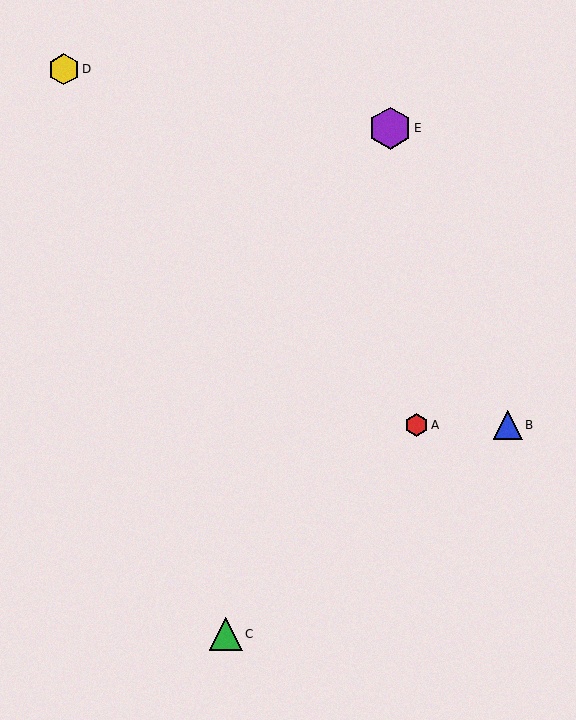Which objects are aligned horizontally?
Objects A, B are aligned horizontally.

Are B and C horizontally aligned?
No, B is at y≈425 and C is at y≈634.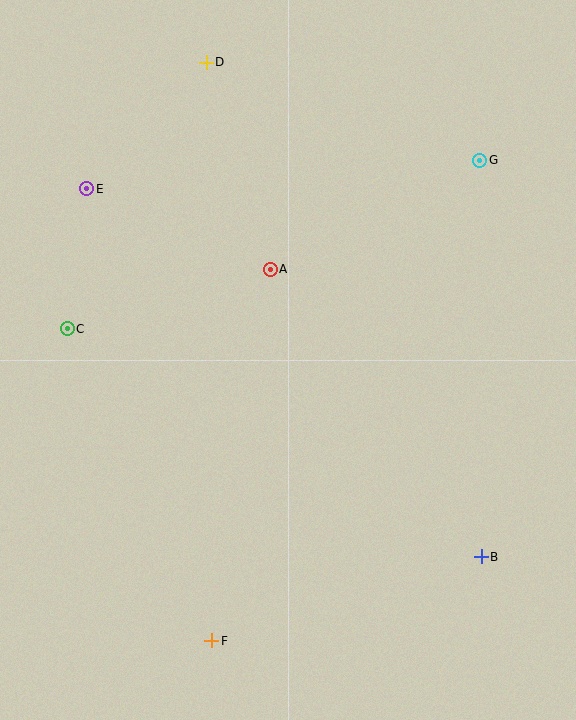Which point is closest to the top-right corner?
Point G is closest to the top-right corner.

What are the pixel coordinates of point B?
Point B is at (481, 557).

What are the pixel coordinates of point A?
Point A is at (270, 269).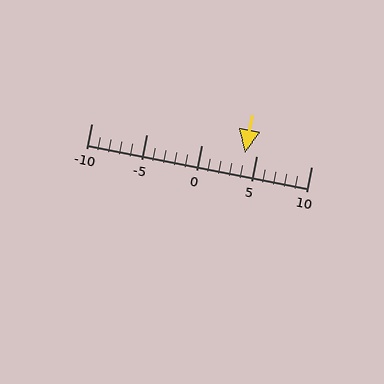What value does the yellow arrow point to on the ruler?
The yellow arrow points to approximately 4.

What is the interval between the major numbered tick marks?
The major tick marks are spaced 5 units apart.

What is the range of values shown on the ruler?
The ruler shows values from -10 to 10.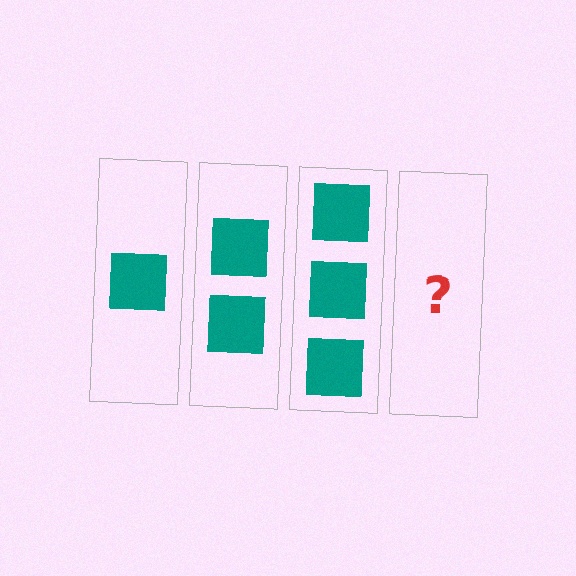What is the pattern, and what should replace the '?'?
The pattern is that each step adds one more square. The '?' should be 4 squares.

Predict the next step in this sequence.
The next step is 4 squares.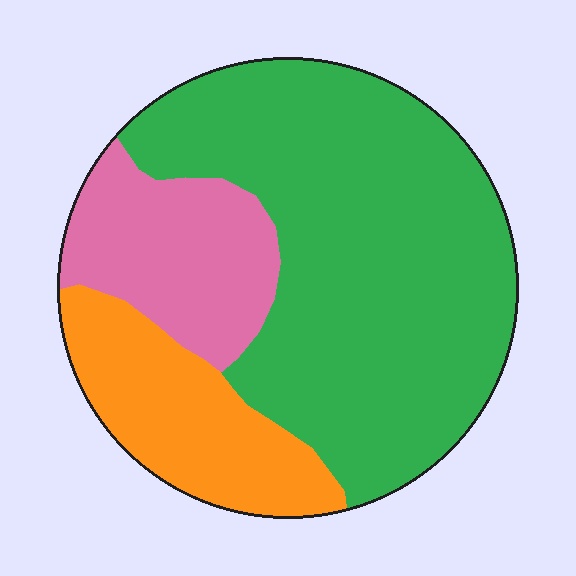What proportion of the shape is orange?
Orange covers 19% of the shape.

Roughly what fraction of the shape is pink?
Pink takes up less than a quarter of the shape.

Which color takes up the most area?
Green, at roughly 60%.